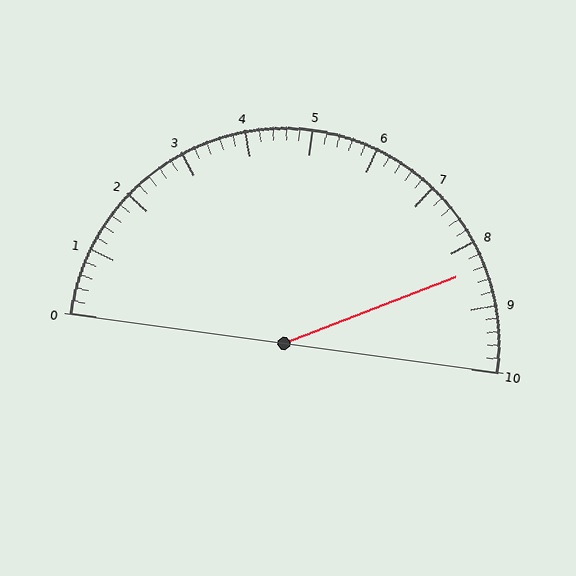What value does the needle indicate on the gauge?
The needle indicates approximately 8.4.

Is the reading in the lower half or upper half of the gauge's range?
The reading is in the upper half of the range (0 to 10).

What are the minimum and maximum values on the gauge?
The gauge ranges from 0 to 10.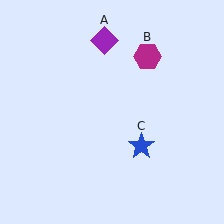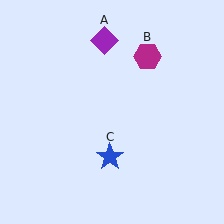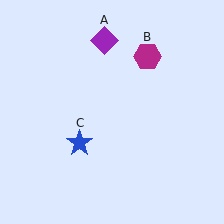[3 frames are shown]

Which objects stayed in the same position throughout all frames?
Purple diamond (object A) and magenta hexagon (object B) remained stationary.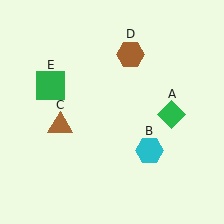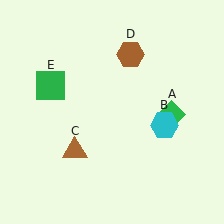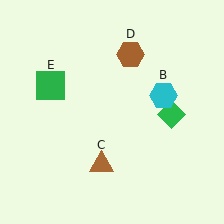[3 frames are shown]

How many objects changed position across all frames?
2 objects changed position: cyan hexagon (object B), brown triangle (object C).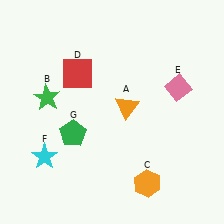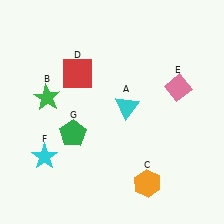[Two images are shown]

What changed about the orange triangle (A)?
In Image 1, A is orange. In Image 2, it changed to cyan.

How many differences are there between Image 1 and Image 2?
There is 1 difference between the two images.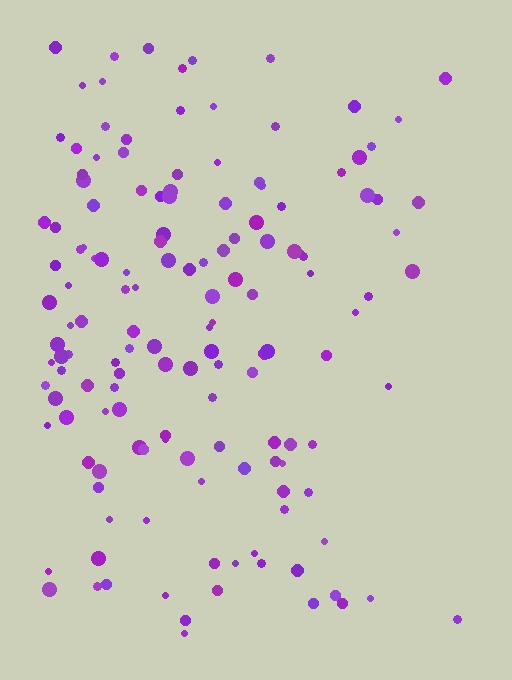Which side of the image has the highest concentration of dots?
The left.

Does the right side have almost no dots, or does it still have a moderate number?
Still a moderate number, just noticeably fewer than the left.